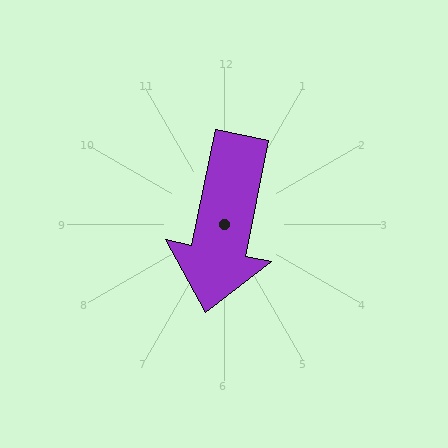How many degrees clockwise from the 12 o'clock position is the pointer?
Approximately 191 degrees.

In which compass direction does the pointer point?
South.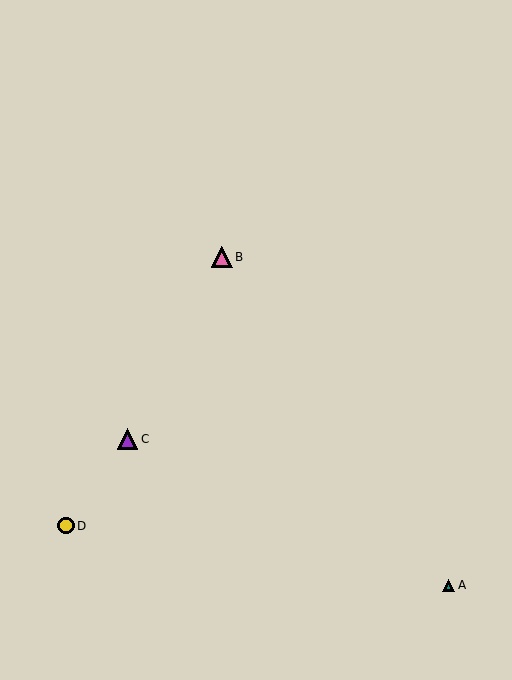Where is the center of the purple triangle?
The center of the purple triangle is at (128, 439).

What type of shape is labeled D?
Shape D is a yellow circle.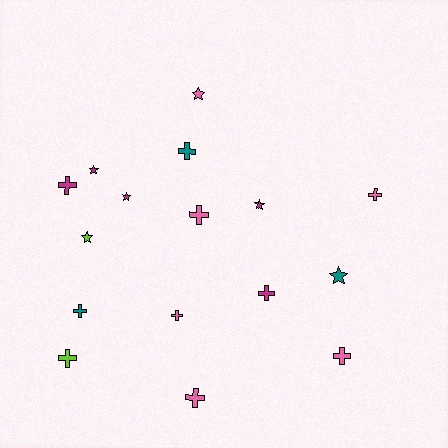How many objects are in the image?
There are 16 objects.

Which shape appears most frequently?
Cross, with 10 objects.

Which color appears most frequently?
Pink, with 6 objects.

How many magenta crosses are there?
There are 2 magenta crosses.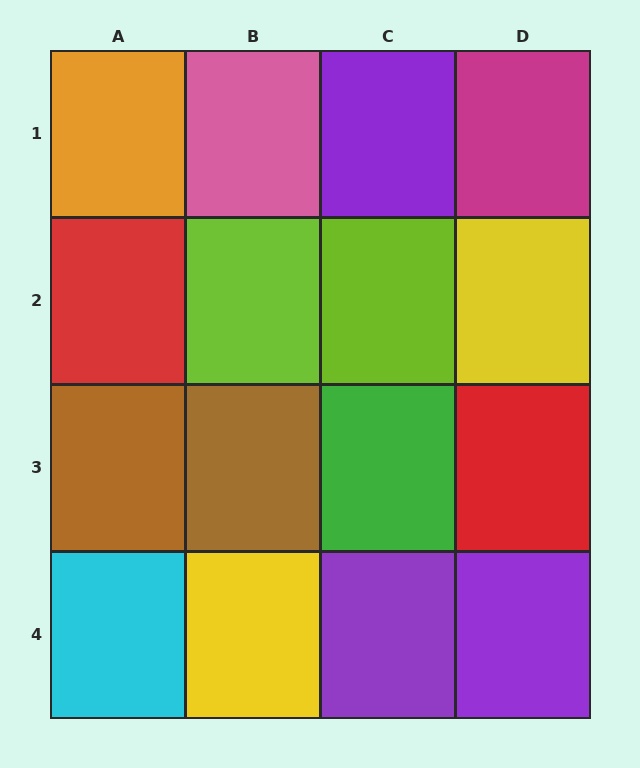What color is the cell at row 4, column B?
Yellow.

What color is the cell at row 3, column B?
Brown.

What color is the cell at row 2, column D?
Yellow.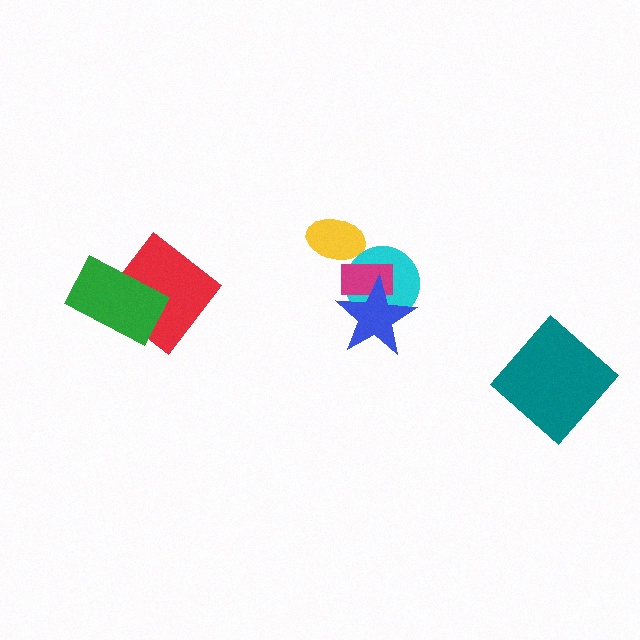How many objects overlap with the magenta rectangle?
2 objects overlap with the magenta rectangle.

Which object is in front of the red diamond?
The green rectangle is in front of the red diamond.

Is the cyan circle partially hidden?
Yes, it is partially covered by another shape.